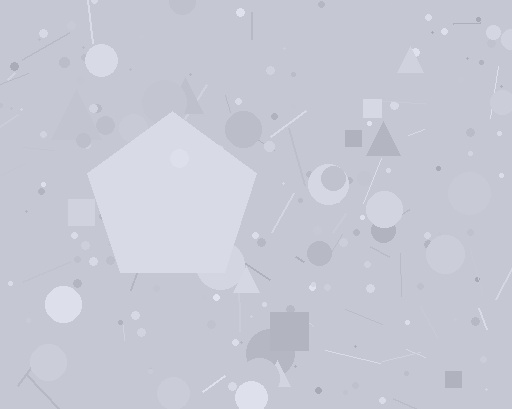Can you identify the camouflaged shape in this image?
The camouflaged shape is a pentagon.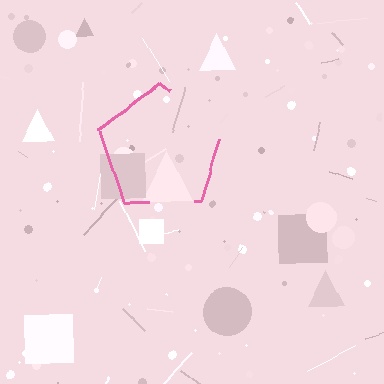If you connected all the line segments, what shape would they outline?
They would outline a pentagon.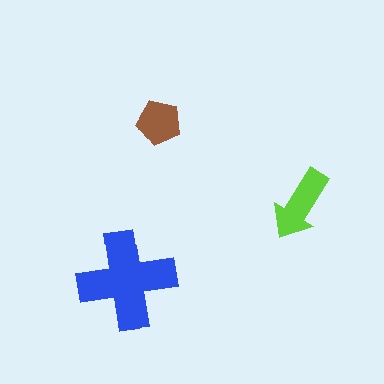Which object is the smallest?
The brown pentagon.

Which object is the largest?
The blue cross.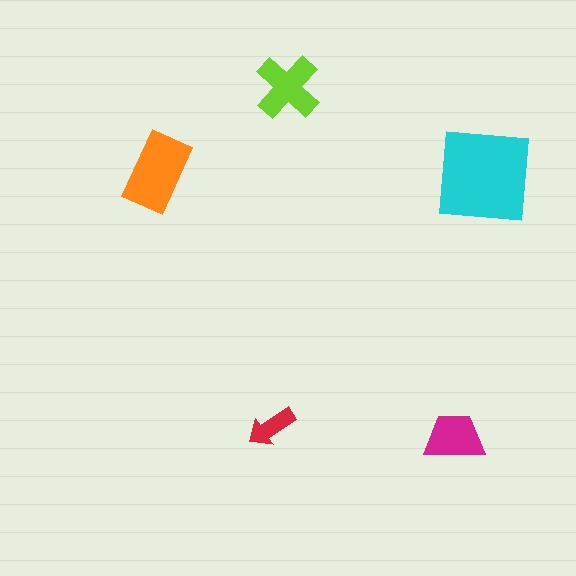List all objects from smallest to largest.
The red arrow, the magenta trapezoid, the lime cross, the orange rectangle, the cyan square.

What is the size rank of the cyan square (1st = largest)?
1st.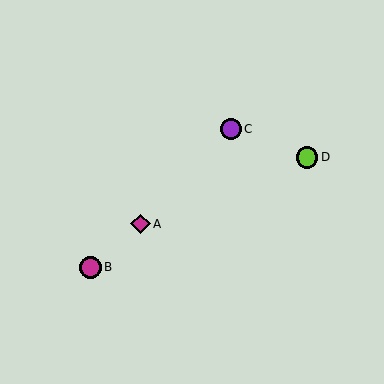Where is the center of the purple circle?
The center of the purple circle is at (231, 129).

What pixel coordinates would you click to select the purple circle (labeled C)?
Click at (231, 129) to select the purple circle C.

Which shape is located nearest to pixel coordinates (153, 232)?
The magenta diamond (labeled A) at (140, 224) is nearest to that location.